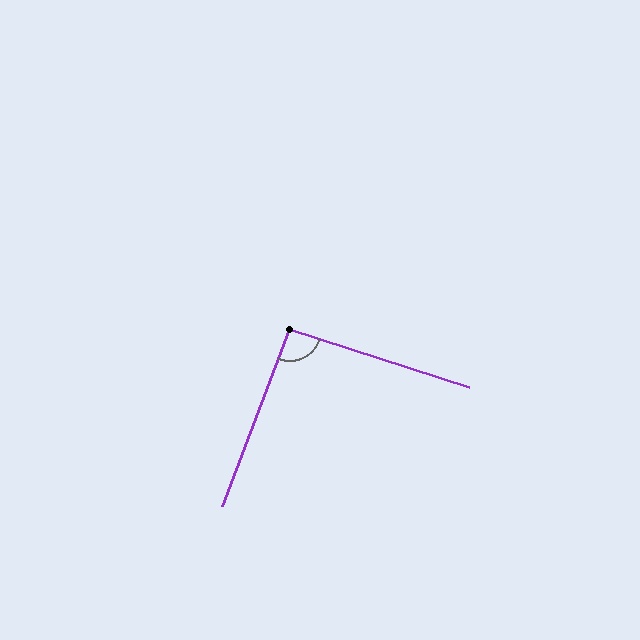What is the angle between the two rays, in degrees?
Approximately 93 degrees.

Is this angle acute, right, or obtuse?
It is approximately a right angle.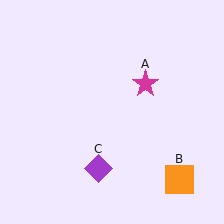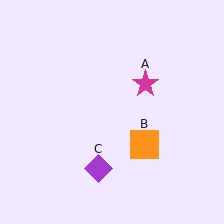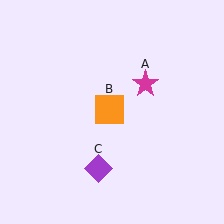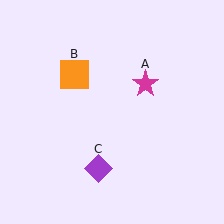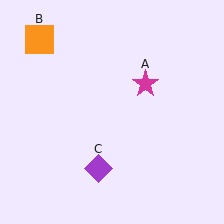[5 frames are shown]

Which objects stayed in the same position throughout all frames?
Magenta star (object A) and purple diamond (object C) remained stationary.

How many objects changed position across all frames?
1 object changed position: orange square (object B).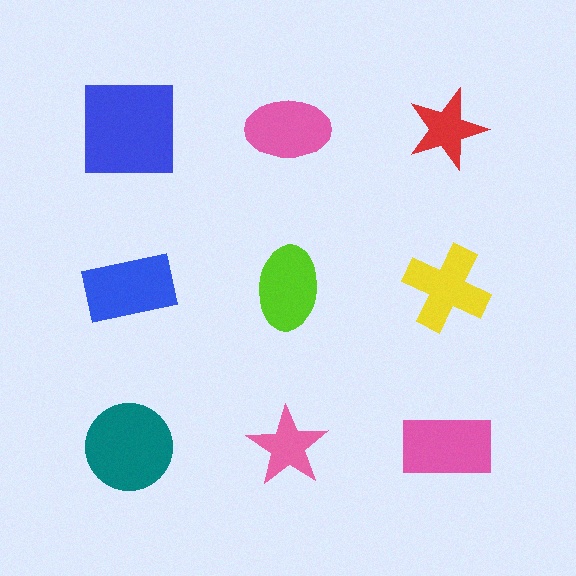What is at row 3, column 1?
A teal circle.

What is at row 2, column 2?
A lime ellipse.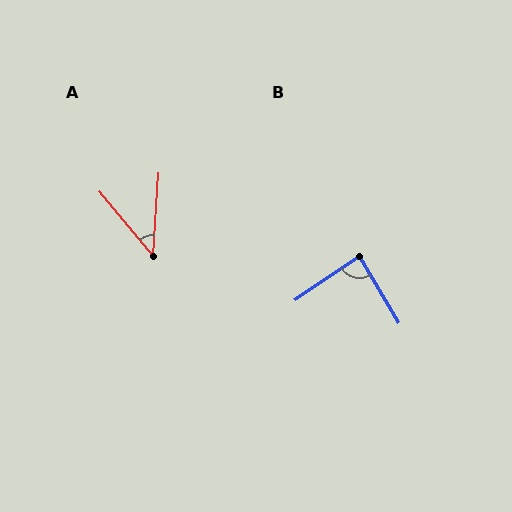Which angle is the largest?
B, at approximately 86 degrees.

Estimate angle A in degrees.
Approximately 43 degrees.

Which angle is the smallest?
A, at approximately 43 degrees.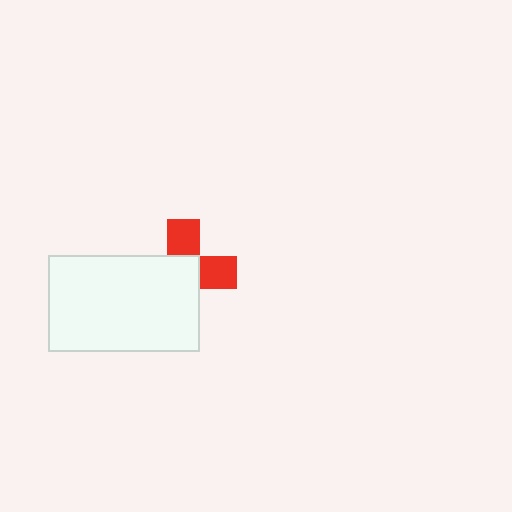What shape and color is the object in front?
The object in front is a white rectangle.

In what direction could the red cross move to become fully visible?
The red cross could move toward the upper-right. That would shift it out from behind the white rectangle entirely.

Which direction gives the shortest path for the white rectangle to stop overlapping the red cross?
Moving toward the lower-left gives the shortest separation.